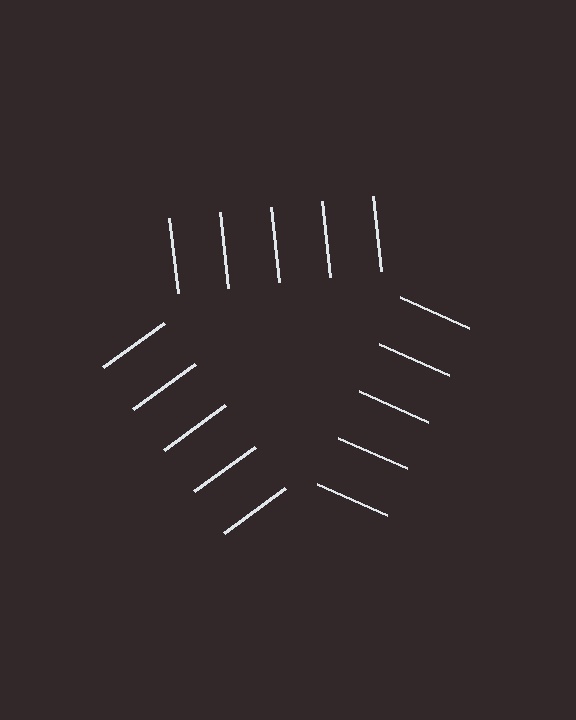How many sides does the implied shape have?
3 sides — the line-ends trace a triangle.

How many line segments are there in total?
15 — 5 along each of the 3 edges.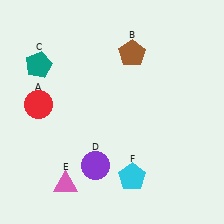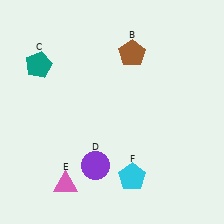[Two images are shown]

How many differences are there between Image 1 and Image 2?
There is 1 difference between the two images.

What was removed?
The red circle (A) was removed in Image 2.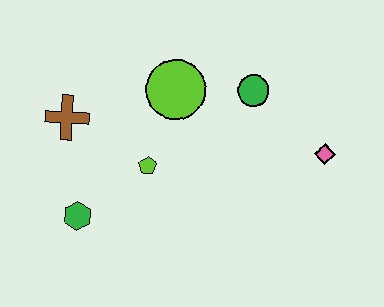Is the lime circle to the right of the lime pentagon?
Yes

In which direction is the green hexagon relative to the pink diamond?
The green hexagon is to the left of the pink diamond.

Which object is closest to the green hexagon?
The lime pentagon is closest to the green hexagon.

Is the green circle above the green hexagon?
Yes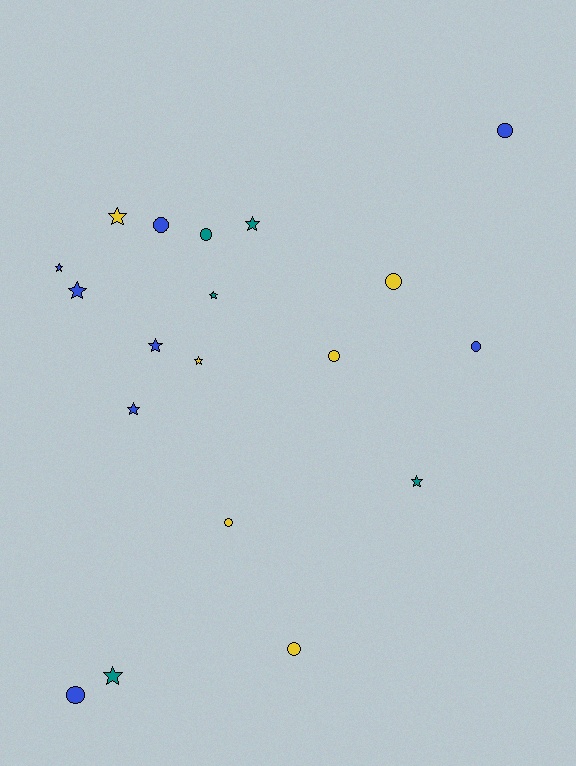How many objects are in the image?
There are 19 objects.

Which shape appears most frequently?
Star, with 10 objects.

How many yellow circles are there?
There are 4 yellow circles.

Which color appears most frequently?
Blue, with 8 objects.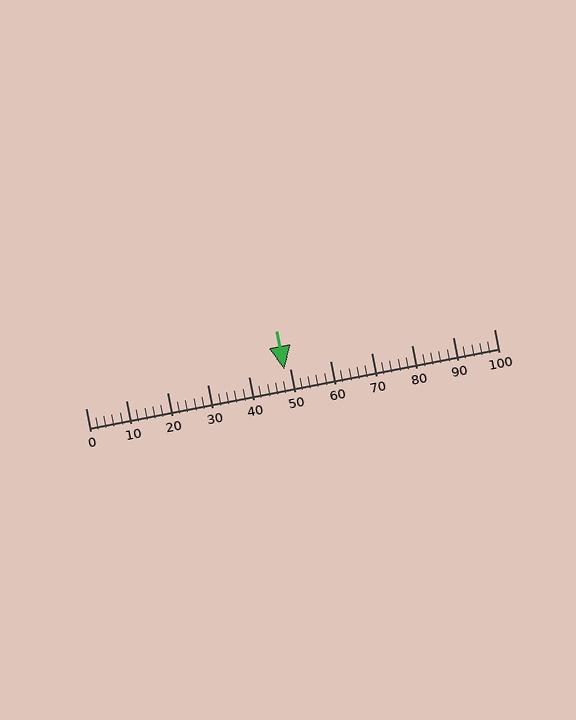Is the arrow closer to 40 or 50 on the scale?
The arrow is closer to 50.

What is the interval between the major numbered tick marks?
The major tick marks are spaced 10 units apart.